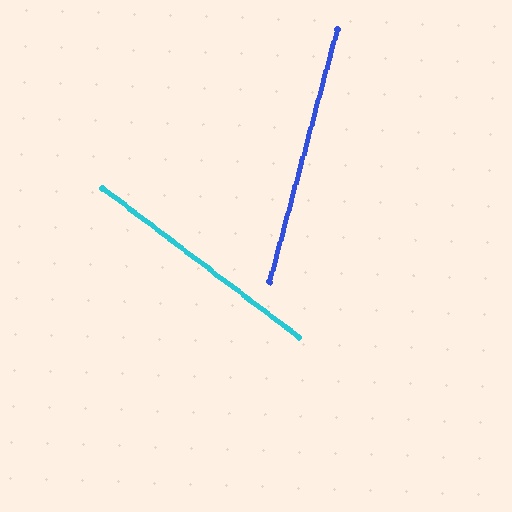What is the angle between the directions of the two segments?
Approximately 68 degrees.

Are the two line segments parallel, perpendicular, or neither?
Neither parallel nor perpendicular — they differ by about 68°.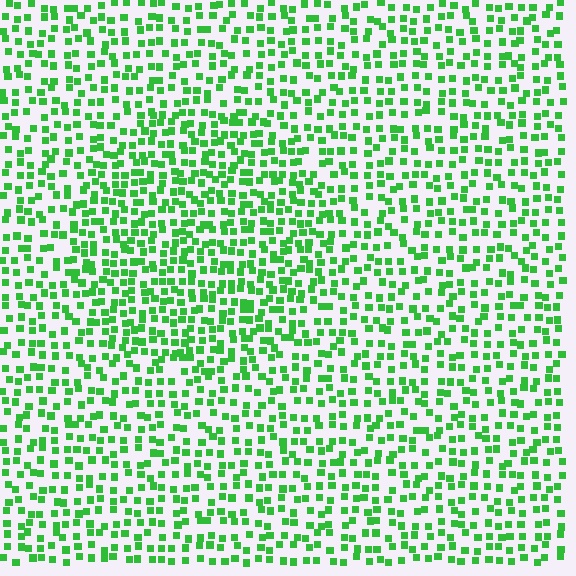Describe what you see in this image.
The image contains small green elements arranged at two different densities. A circle-shaped region is visible where the elements are more densely packed than the surrounding area.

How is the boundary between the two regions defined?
The boundary is defined by a change in element density (approximately 1.5x ratio). All elements are the same color, size, and shape.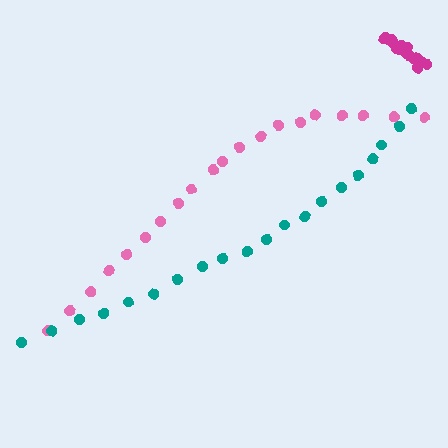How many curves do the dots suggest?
There are 3 distinct paths.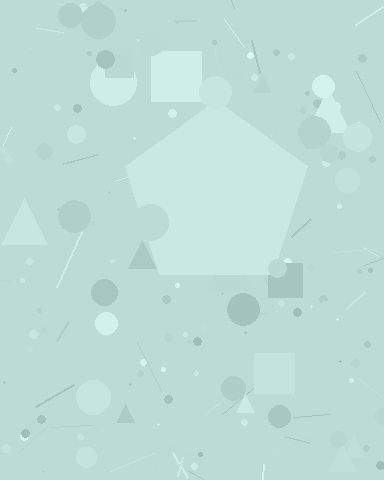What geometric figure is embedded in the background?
A pentagon is embedded in the background.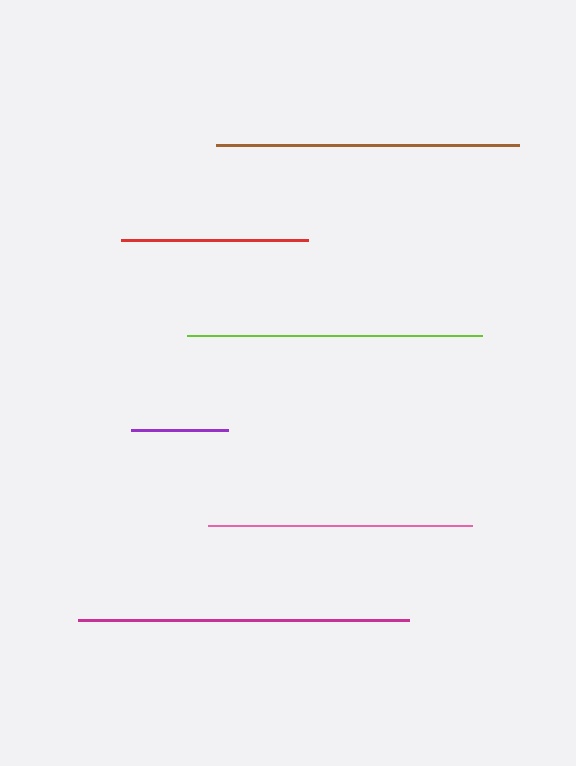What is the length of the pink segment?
The pink segment is approximately 264 pixels long.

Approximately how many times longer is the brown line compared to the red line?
The brown line is approximately 1.6 times the length of the red line.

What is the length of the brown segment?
The brown segment is approximately 303 pixels long.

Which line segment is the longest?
The magenta line is the longest at approximately 331 pixels.